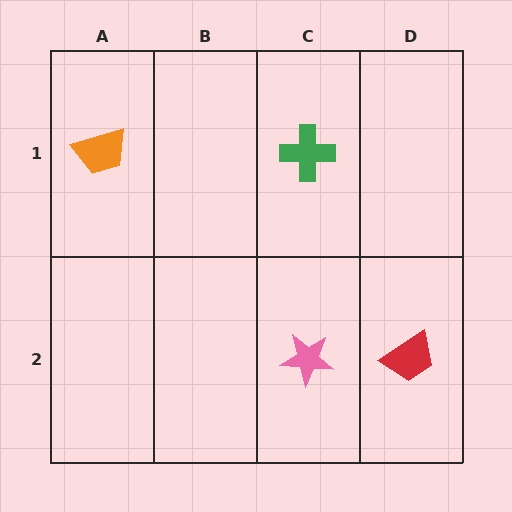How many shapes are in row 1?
2 shapes.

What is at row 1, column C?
A green cross.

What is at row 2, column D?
A red trapezoid.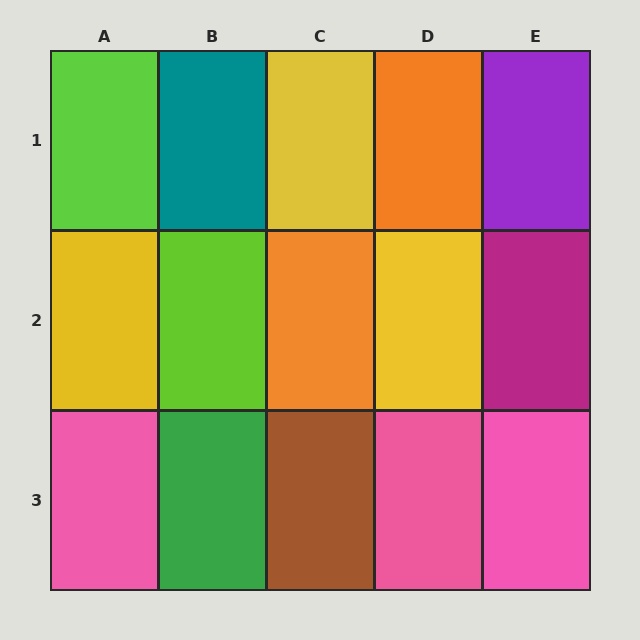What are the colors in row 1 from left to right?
Lime, teal, yellow, orange, purple.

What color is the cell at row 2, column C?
Orange.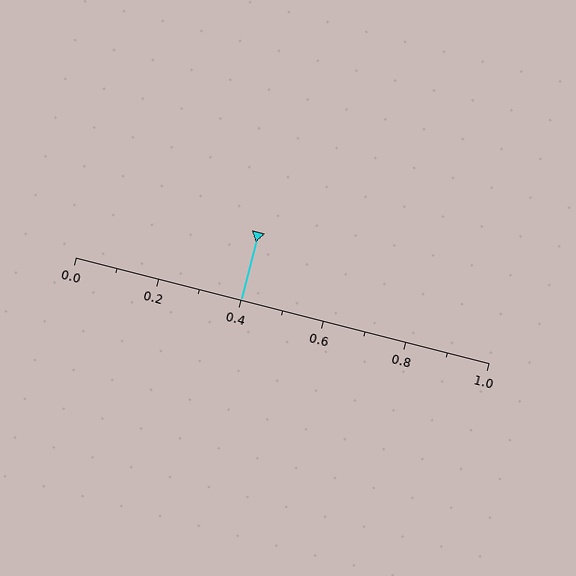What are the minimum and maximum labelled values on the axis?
The axis runs from 0.0 to 1.0.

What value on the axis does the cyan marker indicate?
The marker indicates approximately 0.4.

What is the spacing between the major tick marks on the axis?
The major ticks are spaced 0.2 apart.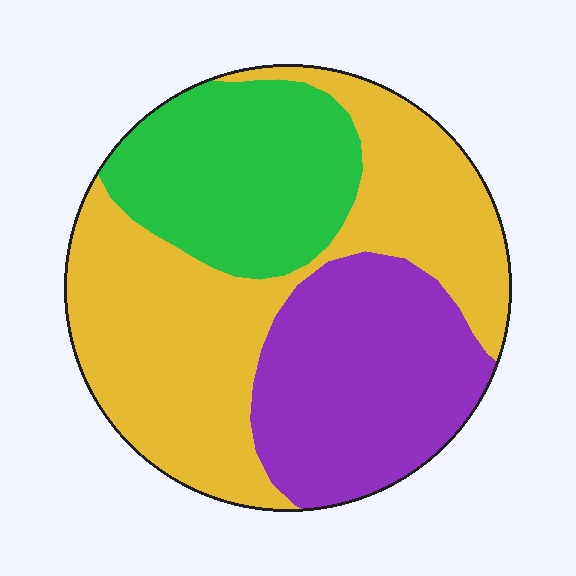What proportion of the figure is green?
Green takes up about one quarter (1/4) of the figure.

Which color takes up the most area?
Yellow, at roughly 45%.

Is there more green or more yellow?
Yellow.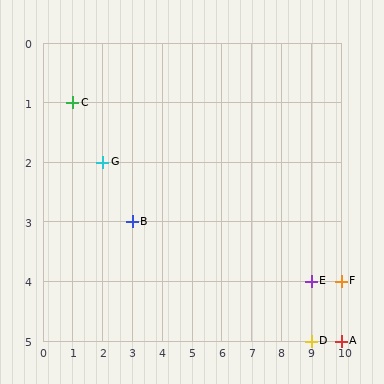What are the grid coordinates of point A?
Point A is at grid coordinates (10, 5).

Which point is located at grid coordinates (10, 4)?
Point F is at (10, 4).